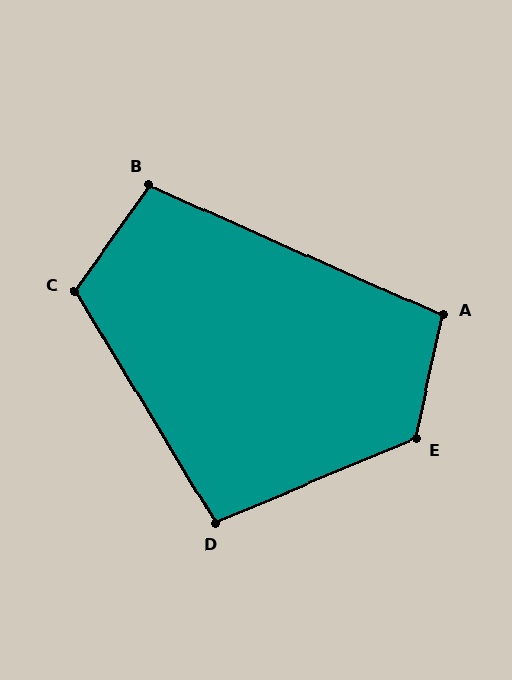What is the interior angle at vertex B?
Approximately 101 degrees (obtuse).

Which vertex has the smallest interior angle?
D, at approximately 98 degrees.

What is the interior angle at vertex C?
Approximately 114 degrees (obtuse).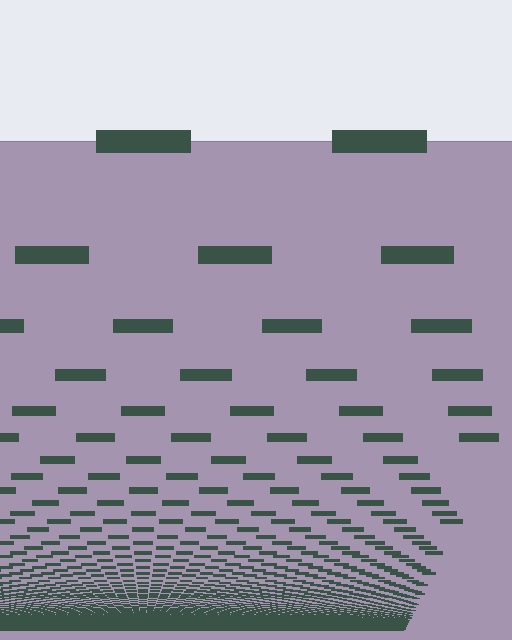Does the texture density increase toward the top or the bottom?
Density increases toward the bottom.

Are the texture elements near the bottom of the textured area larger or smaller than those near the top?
Smaller. The gradient is inverted — elements near the bottom are smaller and denser.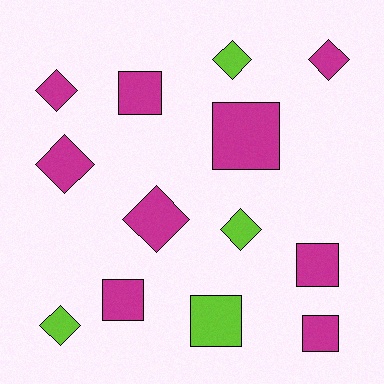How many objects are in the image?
There are 13 objects.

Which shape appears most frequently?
Diamond, with 7 objects.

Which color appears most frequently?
Magenta, with 9 objects.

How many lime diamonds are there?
There are 3 lime diamonds.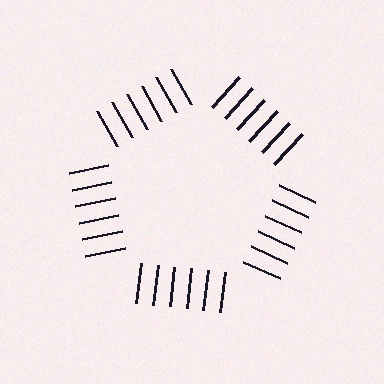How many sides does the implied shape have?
5 sides — the line-ends trace a pentagon.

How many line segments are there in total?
30 — 6 along each of the 5 edges.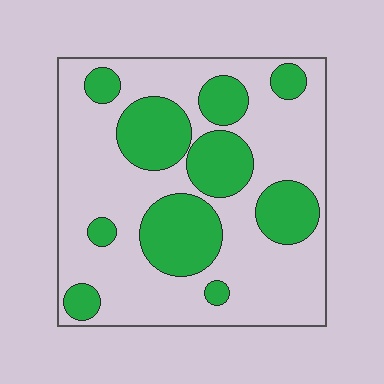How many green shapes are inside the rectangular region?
10.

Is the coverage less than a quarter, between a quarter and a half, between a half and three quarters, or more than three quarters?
Between a quarter and a half.